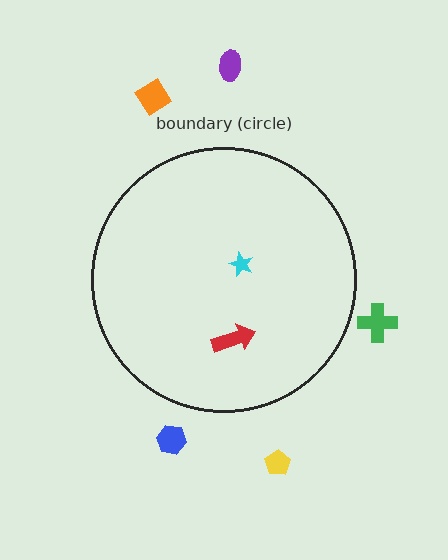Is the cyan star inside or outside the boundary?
Inside.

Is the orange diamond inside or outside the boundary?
Outside.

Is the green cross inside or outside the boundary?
Outside.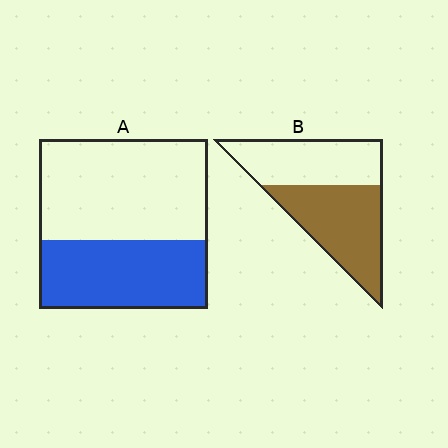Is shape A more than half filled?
No.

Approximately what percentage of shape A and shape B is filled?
A is approximately 40% and B is approximately 55%.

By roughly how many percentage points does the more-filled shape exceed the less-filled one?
By roughly 15 percentage points (B over A).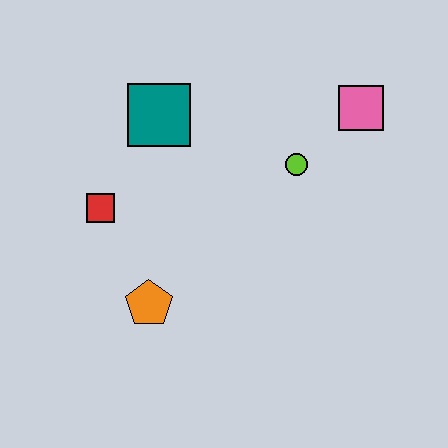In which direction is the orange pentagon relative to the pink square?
The orange pentagon is to the left of the pink square.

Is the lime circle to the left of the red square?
No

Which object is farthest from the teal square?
The pink square is farthest from the teal square.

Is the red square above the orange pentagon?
Yes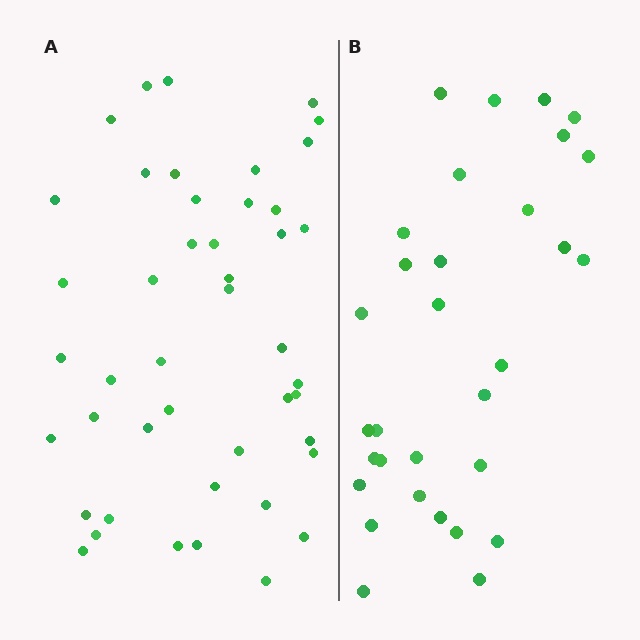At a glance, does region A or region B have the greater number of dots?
Region A (the left region) has more dots.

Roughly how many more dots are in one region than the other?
Region A has approximately 15 more dots than region B.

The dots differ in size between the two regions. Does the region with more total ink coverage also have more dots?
No. Region B has more total ink coverage because its dots are larger, but region A actually contains more individual dots. Total area can be misleading — the number of items is what matters here.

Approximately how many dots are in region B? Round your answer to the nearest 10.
About 30 dots. (The exact count is 31, which rounds to 30.)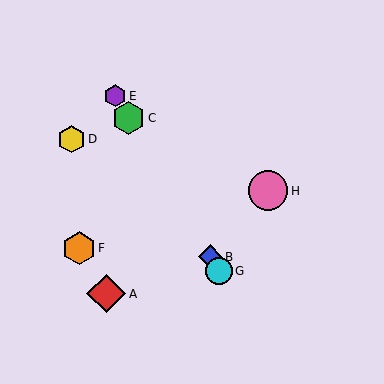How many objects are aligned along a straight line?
4 objects (B, C, E, G) are aligned along a straight line.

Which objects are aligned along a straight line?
Objects B, C, E, G are aligned along a straight line.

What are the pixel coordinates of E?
Object E is at (115, 96).